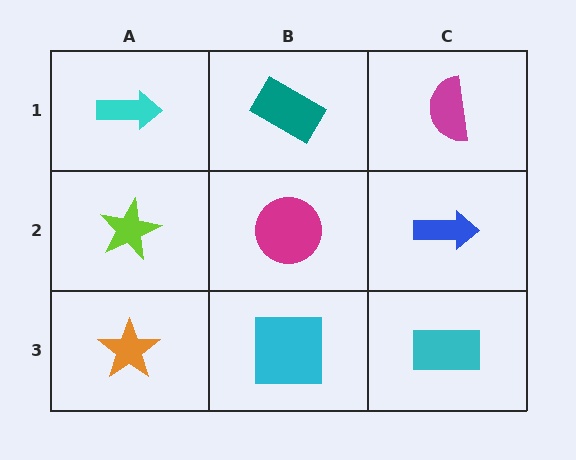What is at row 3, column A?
An orange star.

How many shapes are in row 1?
3 shapes.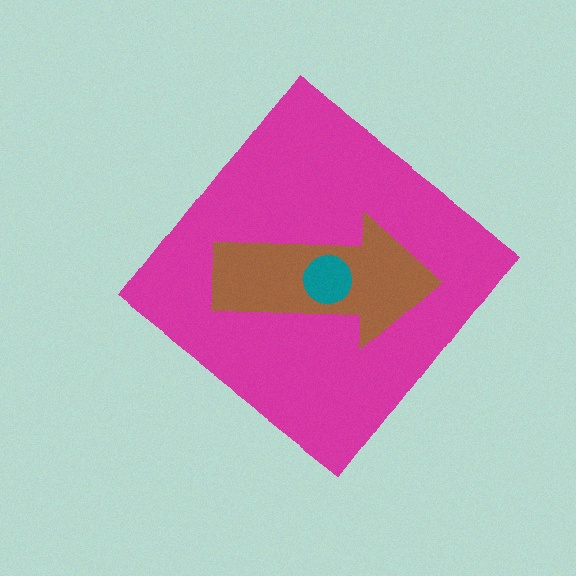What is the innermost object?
The teal circle.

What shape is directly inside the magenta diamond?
The brown arrow.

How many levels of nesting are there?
3.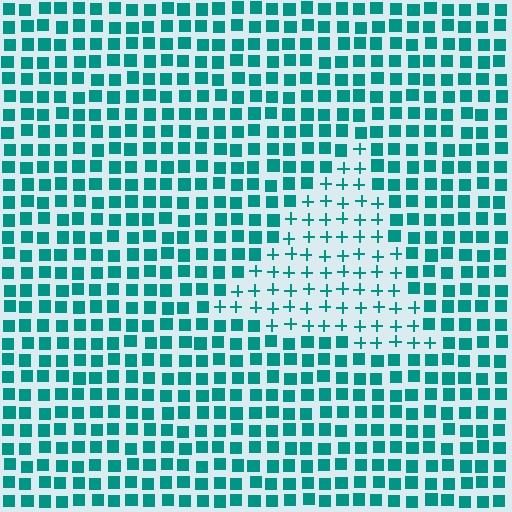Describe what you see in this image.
The image is filled with small teal elements arranged in a uniform grid. A triangle-shaped region contains plus signs, while the surrounding area contains squares. The boundary is defined purely by the change in element shape.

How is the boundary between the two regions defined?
The boundary is defined by a change in element shape: plus signs inside vs. squares outside. All elements share the same color and spacing.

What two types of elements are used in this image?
The image uses plus signs inside the triangle region and squares outside it.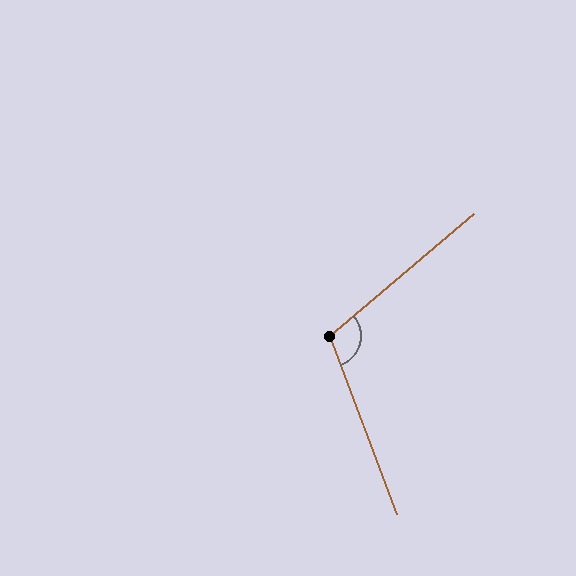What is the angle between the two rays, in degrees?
Approximately 110 degrees.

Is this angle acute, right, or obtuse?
It is obtuse.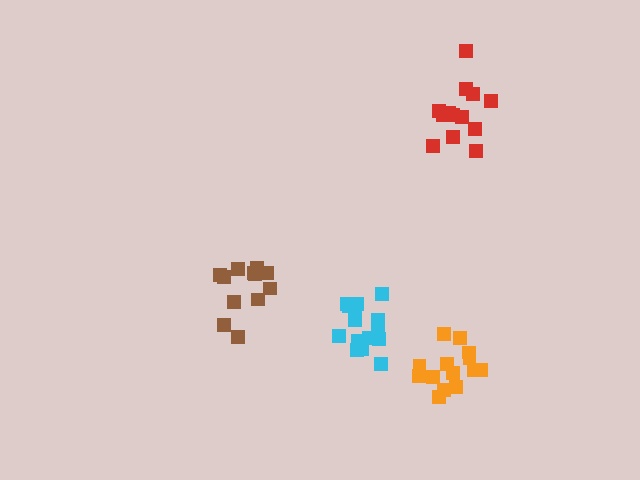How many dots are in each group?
Group 1: 15 dots, Group 2: 14 dots, Group 3: 13 dots, Group 4: 12 dots (54 total).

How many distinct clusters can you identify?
There are 4 distinct clusters.